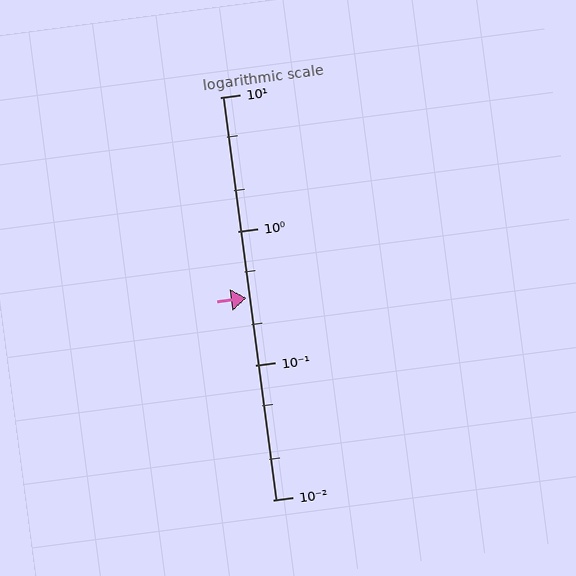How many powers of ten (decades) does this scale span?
The scale spans 3 decades, from 0.01 to 10.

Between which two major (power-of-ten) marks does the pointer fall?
The pointer is between 0.1 and 1.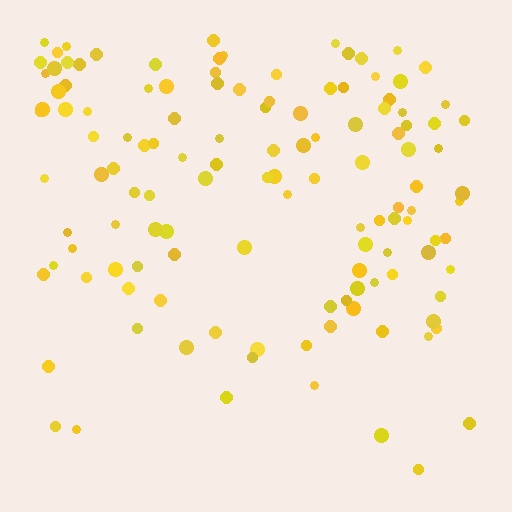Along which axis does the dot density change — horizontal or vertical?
Vertical.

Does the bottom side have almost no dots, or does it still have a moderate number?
Still a moderate number, just noticeably fewer than the top.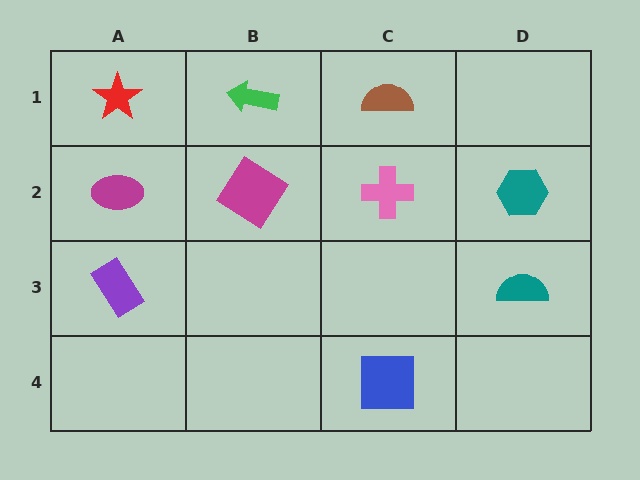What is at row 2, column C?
A pink cross.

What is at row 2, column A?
A magenta ellipse.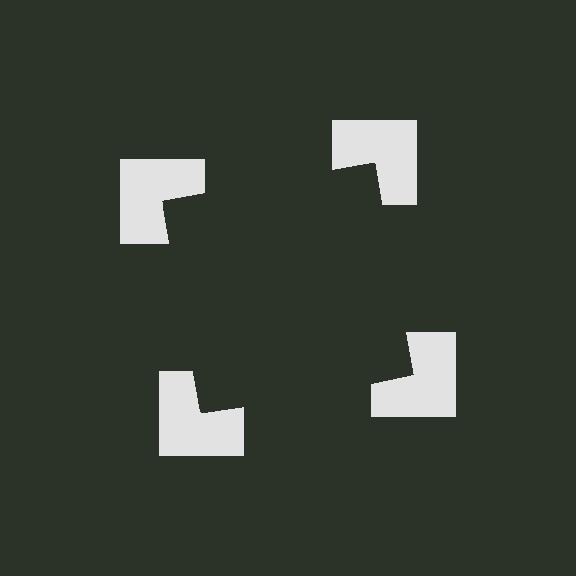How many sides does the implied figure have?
4 sides.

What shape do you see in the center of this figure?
An illusory square — its edges are inferred from the aligned wedge cuts in the notched squares, not physically drawn.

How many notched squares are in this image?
There are 4 — one at each vertex of the illusory square.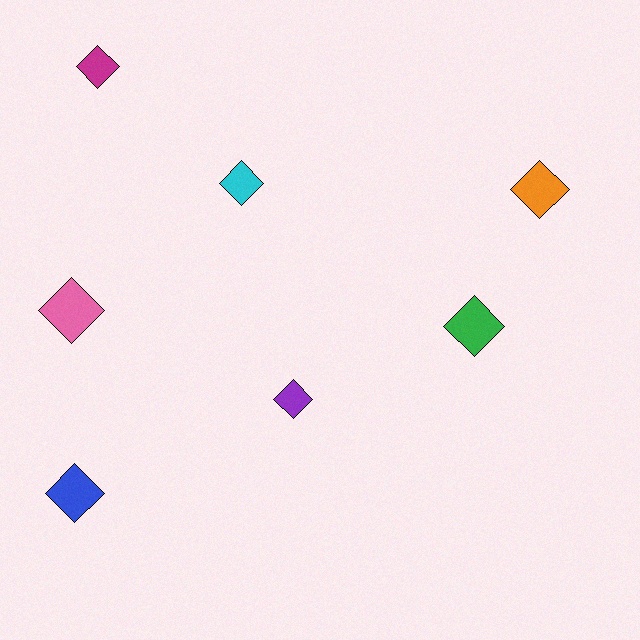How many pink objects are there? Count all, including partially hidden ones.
There is 1 pink object.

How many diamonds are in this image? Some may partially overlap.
There are 7 diamonds.